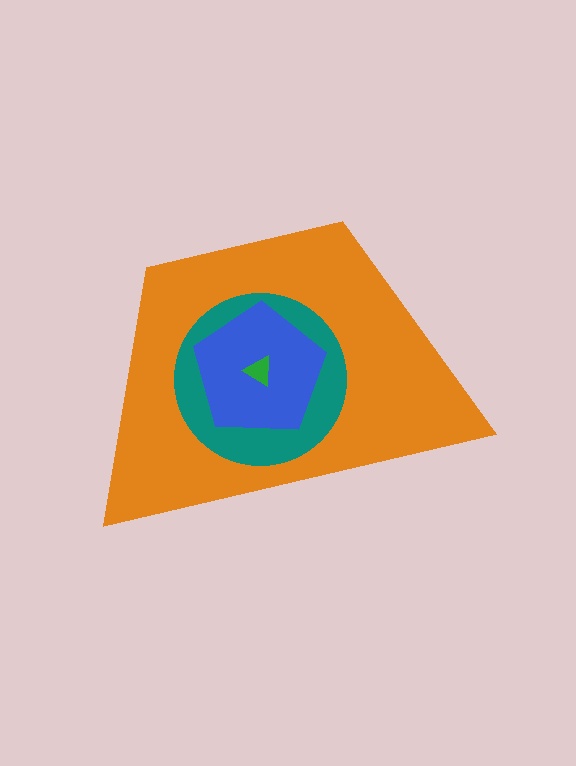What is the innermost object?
The green triangle.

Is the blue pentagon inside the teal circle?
Yes.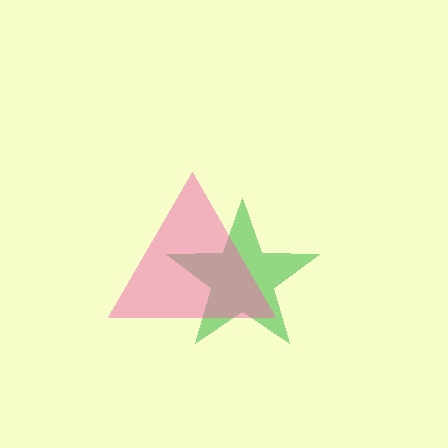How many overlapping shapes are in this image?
There are 2 overlapping shapes in the image.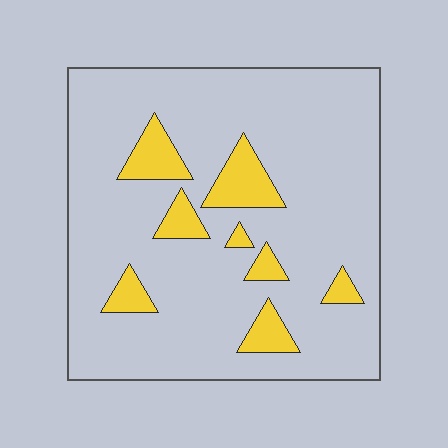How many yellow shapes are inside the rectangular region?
8.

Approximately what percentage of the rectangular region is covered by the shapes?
Approximately 15%.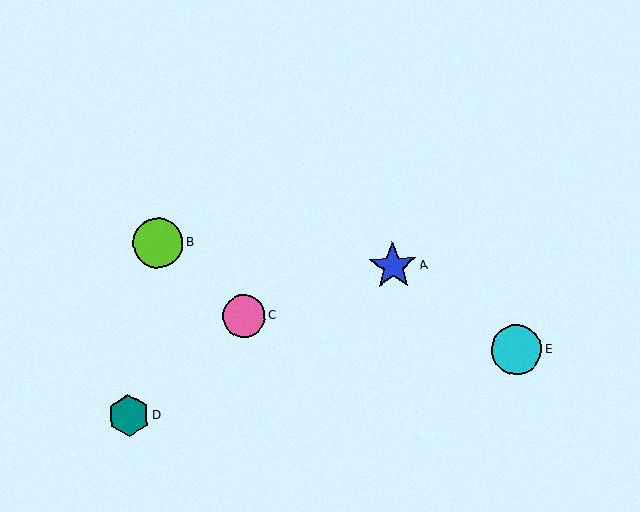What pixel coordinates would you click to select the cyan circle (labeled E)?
Click at (516, 350) to select the cyan circle E.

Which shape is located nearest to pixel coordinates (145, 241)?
The lime circle (labeled B) at (158, 243) is nearest to that location.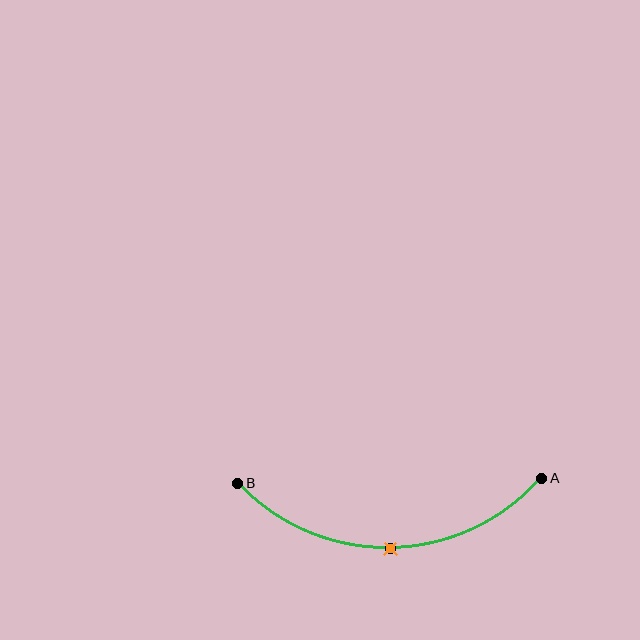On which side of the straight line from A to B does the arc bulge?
The arc bulges below the straight line connecting A and B.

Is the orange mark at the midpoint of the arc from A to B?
Yes. The orange mark lies on the arc at equal arc-length from both A and B — it is the arc midpoint.